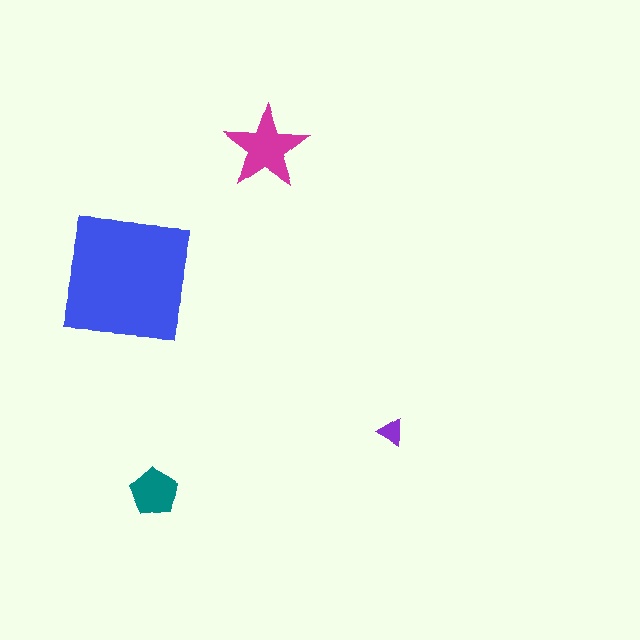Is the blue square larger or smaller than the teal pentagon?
Larger.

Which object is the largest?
The blue square.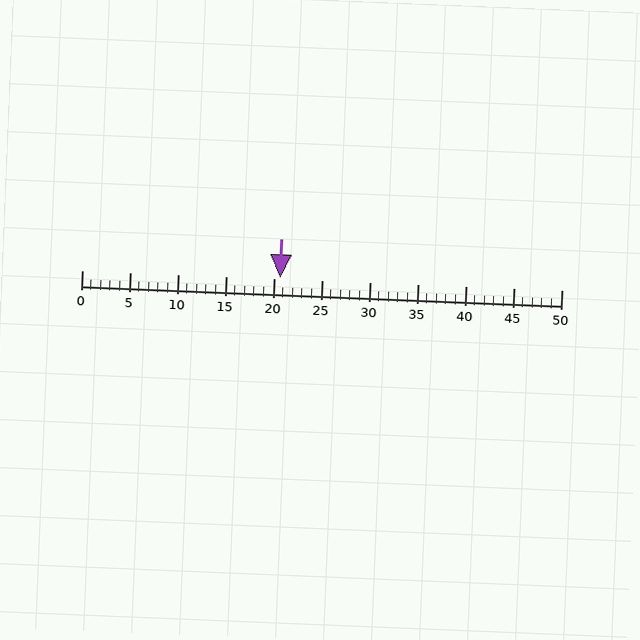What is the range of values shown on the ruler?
The ruler shows values from 0 to 50.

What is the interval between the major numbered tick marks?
The major tick marks are spaced 5 units apart.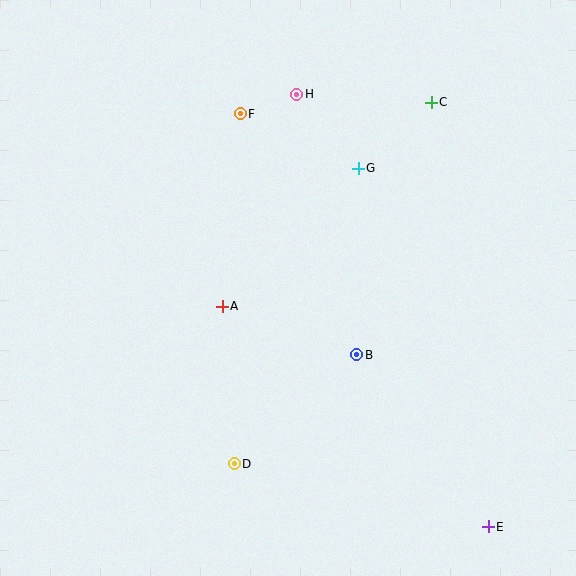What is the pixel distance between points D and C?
The distance between D and C is 412 pixels.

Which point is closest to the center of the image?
Point A at (222, 306) is closest to the center.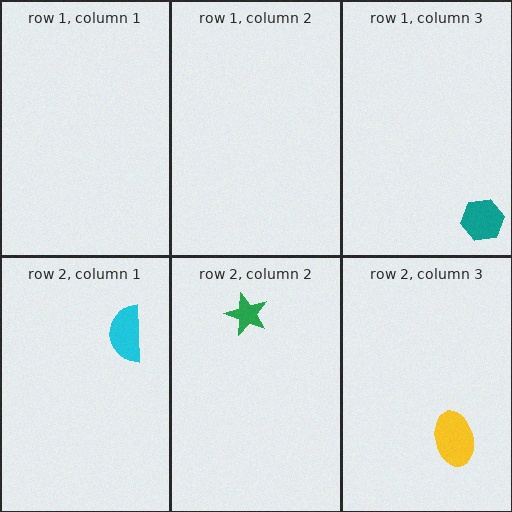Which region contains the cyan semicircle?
The row 2, column 1 region.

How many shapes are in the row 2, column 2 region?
1.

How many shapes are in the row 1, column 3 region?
1.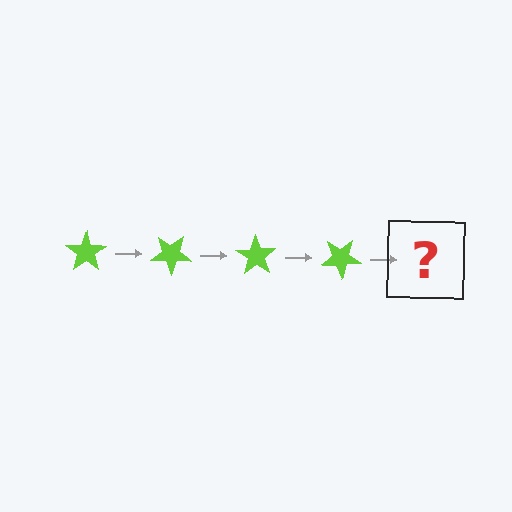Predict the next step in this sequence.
The next step is a lime star rotated 140 degrees.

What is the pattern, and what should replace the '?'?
The pattern is that the star rotates 35 degrees each step. The '?' should be a lime star rotated 140 degrees.